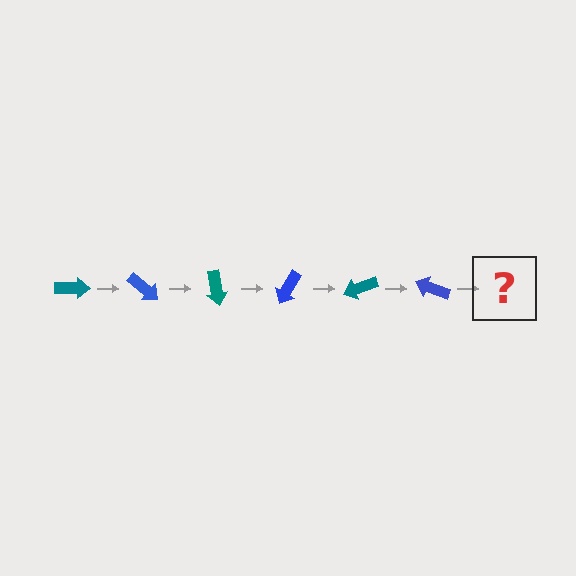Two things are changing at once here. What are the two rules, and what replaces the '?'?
The two rules are that it rotates 40 degrees each step and the color cycles through teal and blue. The '?' should be a teal arrow, rotated 240 degrees from the start.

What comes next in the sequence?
The next element should be a teal arrow, rotated 240 degrees from the start.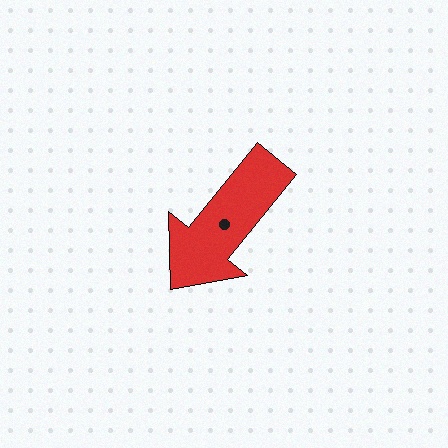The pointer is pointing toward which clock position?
Roughly 7 o'clock.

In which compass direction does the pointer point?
Southwest.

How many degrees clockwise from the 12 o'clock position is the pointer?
Approximately 219 degrees.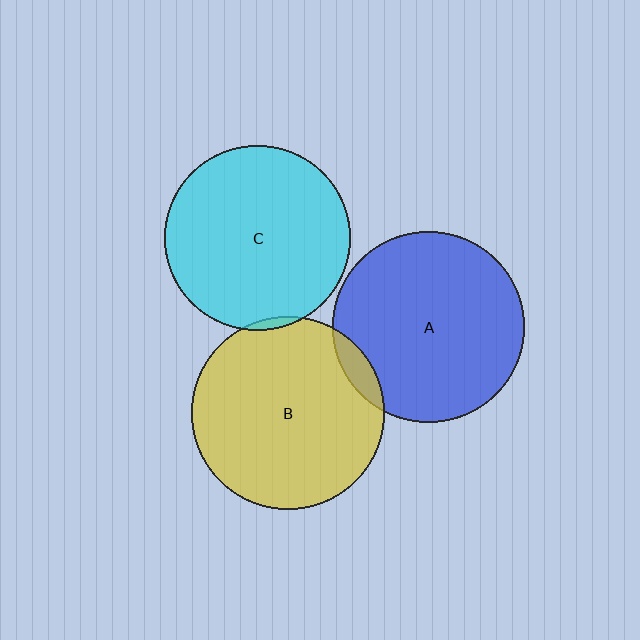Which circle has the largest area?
Circle B (yellow).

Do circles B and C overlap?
Yes.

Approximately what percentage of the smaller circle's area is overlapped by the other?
Approximately 5%.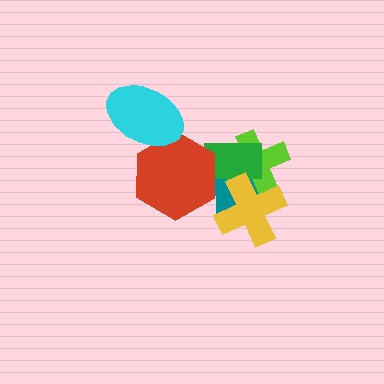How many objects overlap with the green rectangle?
4 objects overlap with the green rectangle.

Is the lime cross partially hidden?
Yes, it is partially covered by another shape.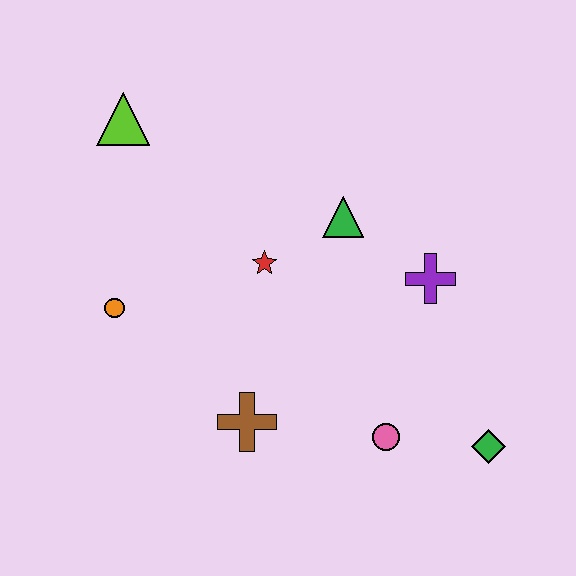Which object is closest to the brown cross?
The pink circle is closest to the brown cross.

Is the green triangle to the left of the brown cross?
No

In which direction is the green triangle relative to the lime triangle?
The green triangle is to the right of the lime triangle.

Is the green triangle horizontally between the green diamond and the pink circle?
No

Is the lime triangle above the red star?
Yes